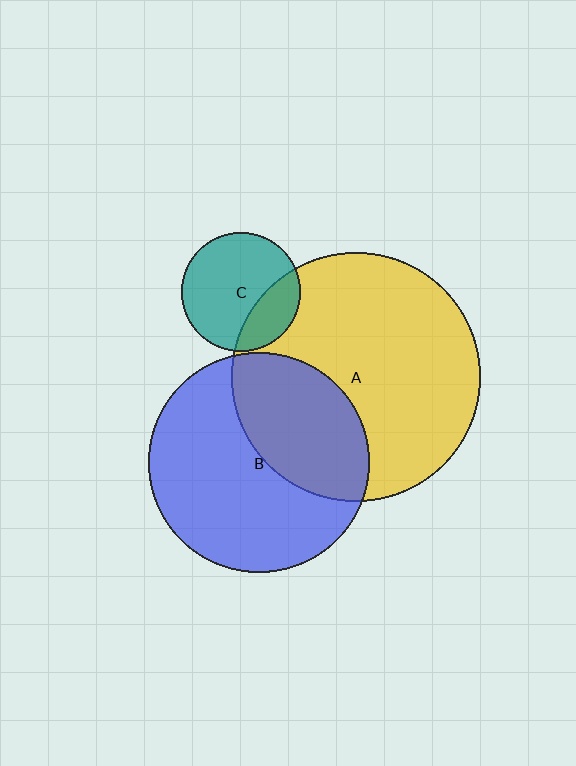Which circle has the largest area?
Circle A (yellow).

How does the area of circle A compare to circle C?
Approximately 4.4 times.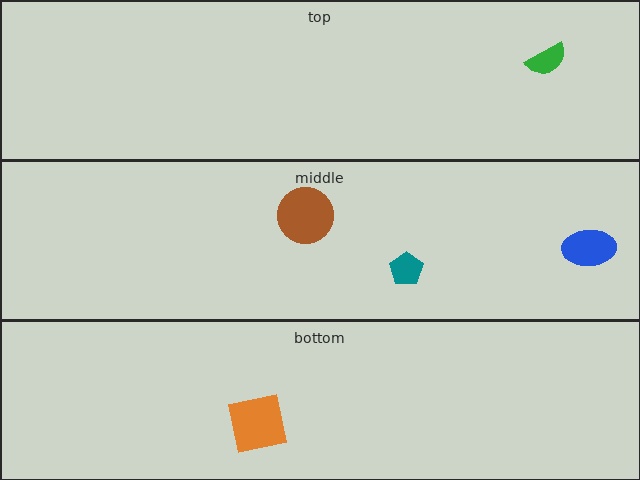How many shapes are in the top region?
1.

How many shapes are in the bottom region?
1.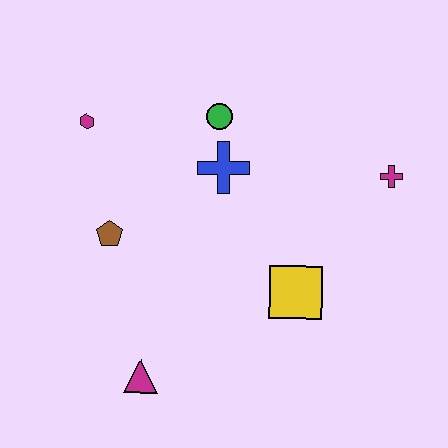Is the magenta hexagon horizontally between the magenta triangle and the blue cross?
No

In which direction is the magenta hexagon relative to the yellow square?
The magenta hexagon is to the left of the yellow square.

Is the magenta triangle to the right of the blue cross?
No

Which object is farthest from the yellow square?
The magenta hexagon is farthest from the yellow square.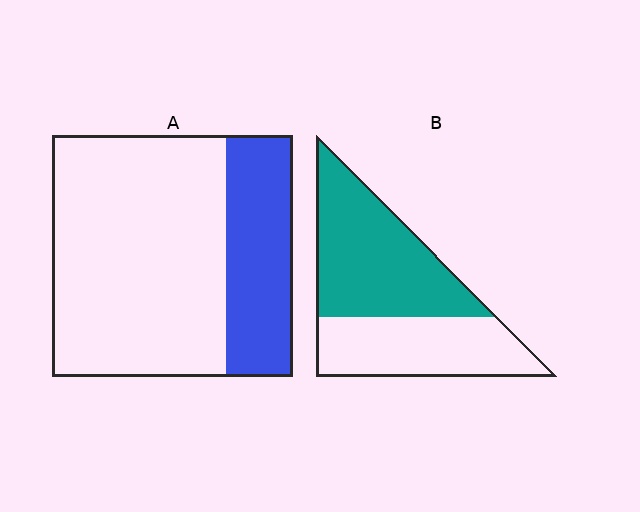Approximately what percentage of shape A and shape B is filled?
A is approximately 30% and B is approximately 55%.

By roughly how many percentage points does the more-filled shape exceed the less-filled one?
By roughly 30 percentage points (B over A).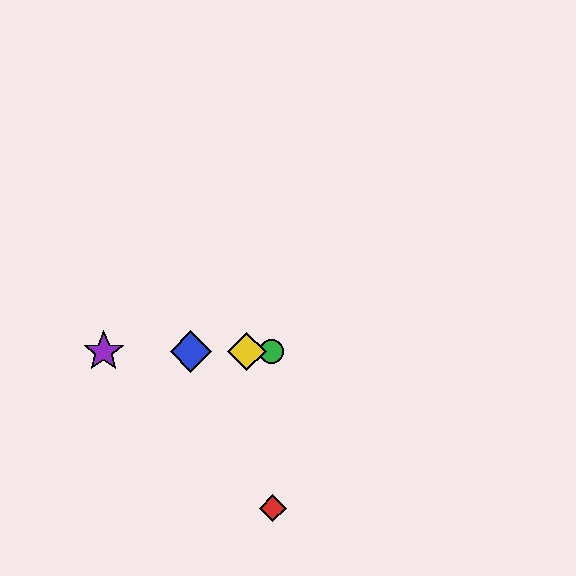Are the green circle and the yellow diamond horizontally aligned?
Yes, both are at y≈352.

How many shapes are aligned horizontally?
4 shapes (the blue diamond, the green circle, the yellow diamond, the purple star) are aligned horizontally.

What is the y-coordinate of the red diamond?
The red diamond is at y≈508.